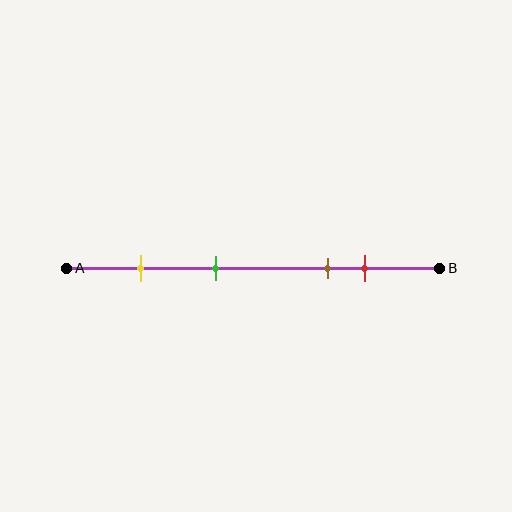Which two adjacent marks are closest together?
The brown and red marks are the closest adjacent pair.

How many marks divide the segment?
There are 4 marks dividing the segment.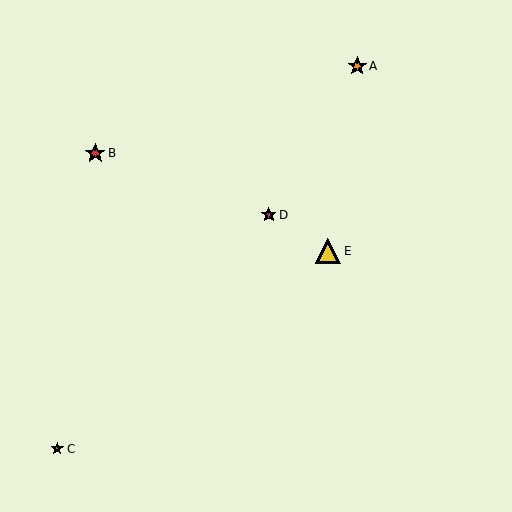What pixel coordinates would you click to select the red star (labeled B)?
Click at (95, 153) to select the red star B.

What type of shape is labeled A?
Shape A is an orange star.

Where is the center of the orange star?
The center of the orange star is at (357, 66).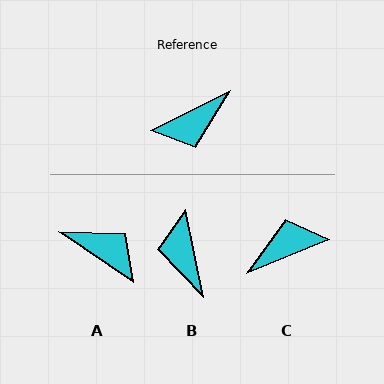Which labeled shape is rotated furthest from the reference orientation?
C, about 176 degrees away.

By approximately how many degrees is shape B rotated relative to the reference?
Approximately 105 degrees clockwise.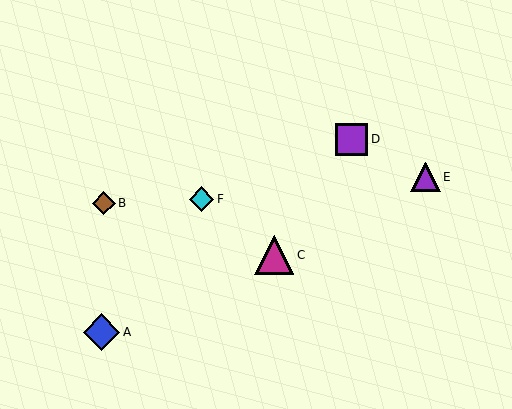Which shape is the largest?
The magenta triangle (labeled C) is the largest.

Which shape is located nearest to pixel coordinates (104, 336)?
The blue diamond (labeled A) at (102, 332) is nearest to that location.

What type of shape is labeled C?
Shape C is a magenta triangle.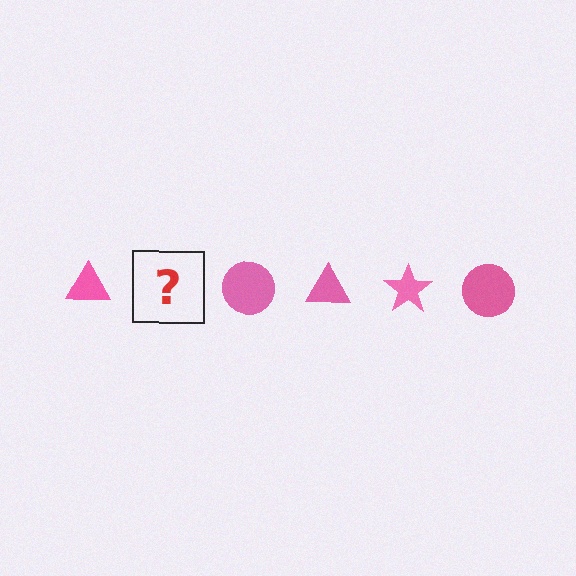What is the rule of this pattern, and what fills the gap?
The rule is that the pattern cycles through triangle, star, circle shapes in pink. The gap should be filled with a pink star.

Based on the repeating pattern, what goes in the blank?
The blank should be a pink star.